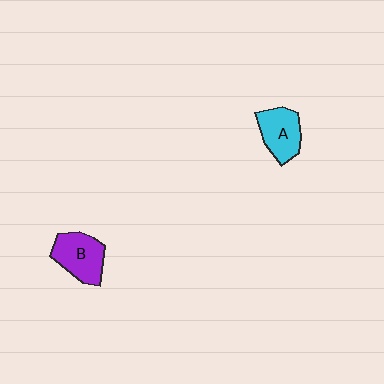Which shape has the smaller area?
Shape A (cyan).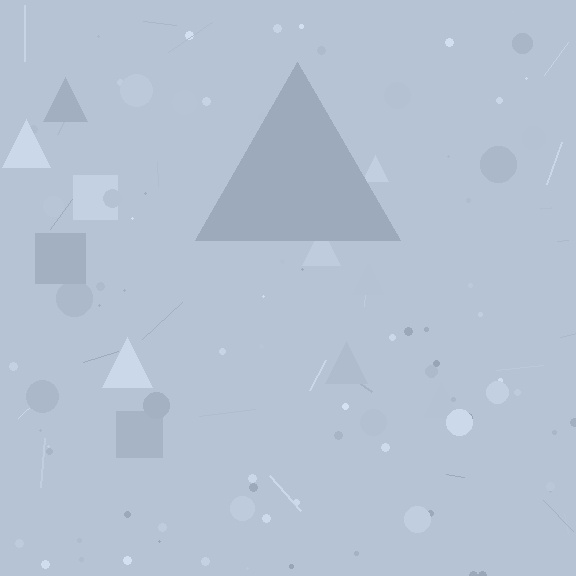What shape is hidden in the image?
A triangle is hidden in the image.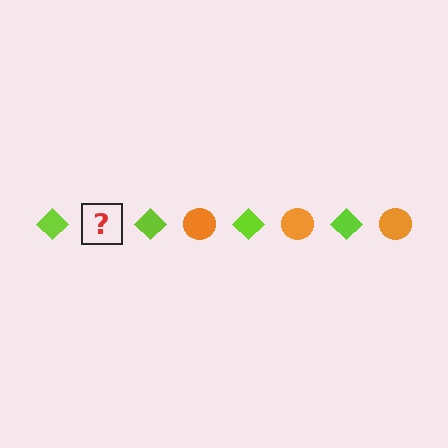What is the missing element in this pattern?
The missing element is an orange circle.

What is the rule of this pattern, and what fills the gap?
The rule is that the pattern alternates between lime diamond and orange circle. The gap should be filled with an orange circle.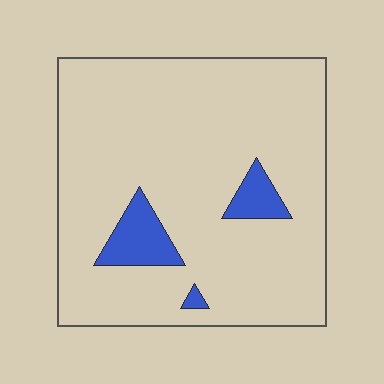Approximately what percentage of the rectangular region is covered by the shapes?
Approximately 10%.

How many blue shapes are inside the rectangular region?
3.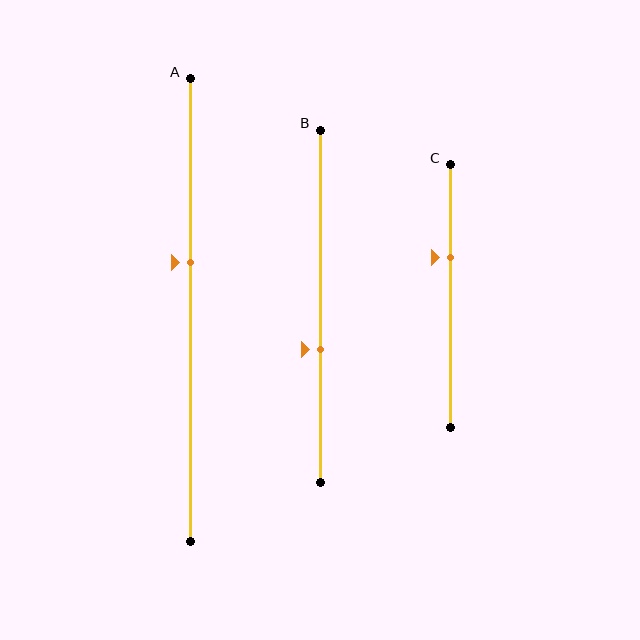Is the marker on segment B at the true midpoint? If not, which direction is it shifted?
No, the marker on segment B is shifted downward by about 12% of the segment length.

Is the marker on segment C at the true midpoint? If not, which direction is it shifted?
No, the marker on segment C is shifted upward by about 15% of the segment length.